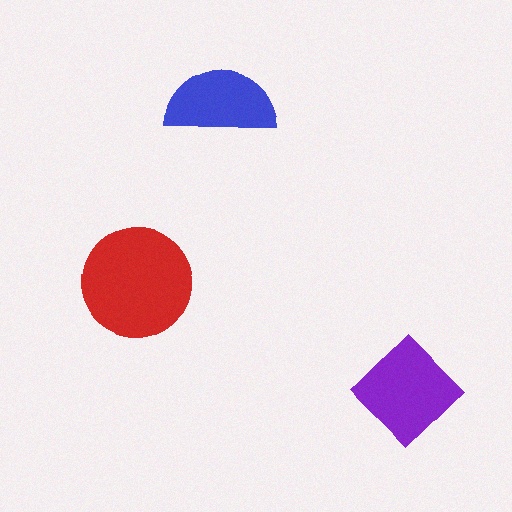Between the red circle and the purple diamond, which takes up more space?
The red circle.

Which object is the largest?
The red circle.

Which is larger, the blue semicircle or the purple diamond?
The purple diamond.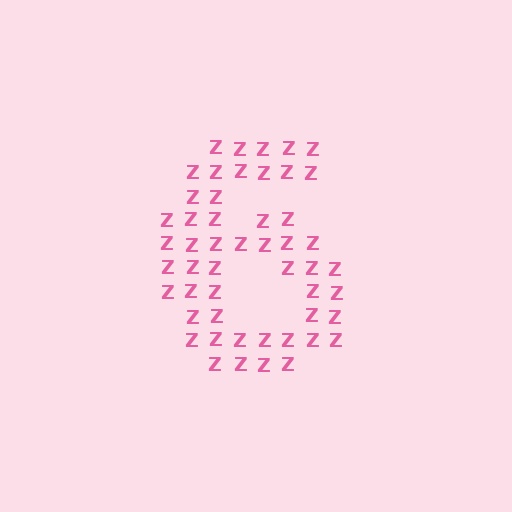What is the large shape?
The large shape is the digit 6.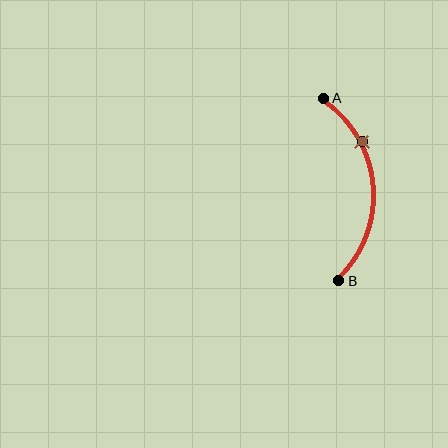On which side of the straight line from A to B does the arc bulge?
The arc bulges to the right of the straight line connecting A and B.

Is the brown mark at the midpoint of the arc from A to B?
No. The brown mark lies on the arc but is closer to endpoint A. The arc midpoint would be at the point on the curve equidistant along the arc from both A and B.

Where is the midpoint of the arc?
The arc midpoint is the point on the curve farthest from the straight line joining A and B. It sits to the right of that line.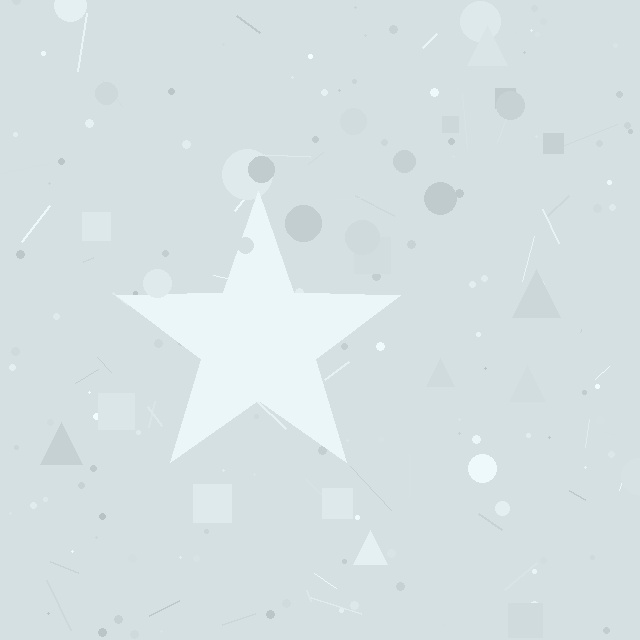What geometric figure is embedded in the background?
A star is embedded in the background.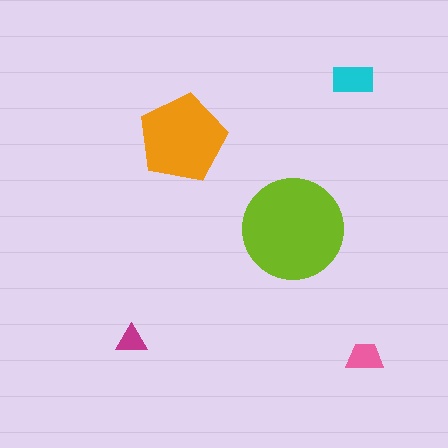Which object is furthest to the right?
The pink trapezoid is rightmost.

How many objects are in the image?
There are 5 objects in the image.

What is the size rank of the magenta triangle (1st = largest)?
5th.